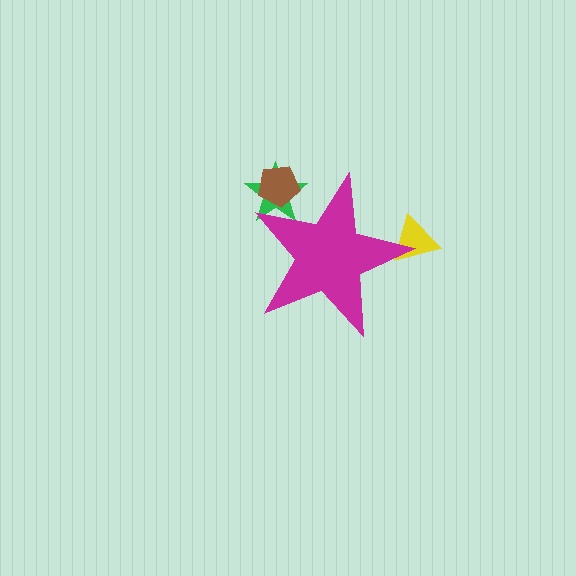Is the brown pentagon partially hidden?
Yes, the brown pentagon is partially hidden behind the magenta star.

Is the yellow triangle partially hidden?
Yes, the yellow triangle is partially hidden behind the magenta star.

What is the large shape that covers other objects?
A magenta star.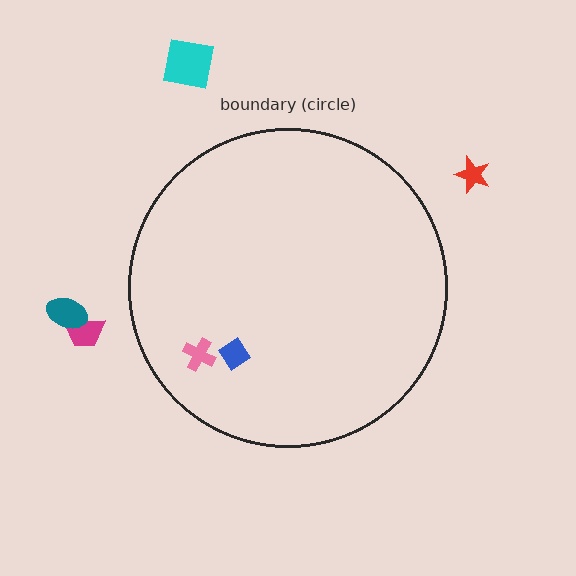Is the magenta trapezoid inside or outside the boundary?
Outside.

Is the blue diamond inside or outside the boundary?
Inside.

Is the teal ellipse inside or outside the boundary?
Outside.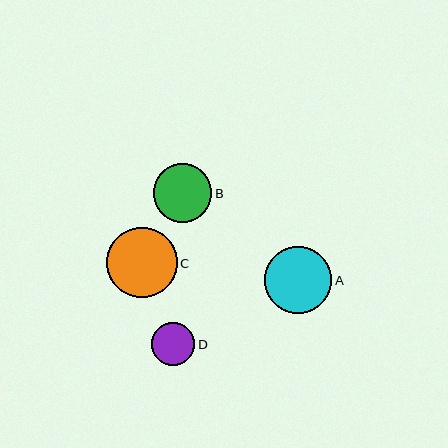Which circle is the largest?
Circle C is the largest with a size of approximately 70 pixels.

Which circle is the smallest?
Circle D is the smallest with a size of approximately 43 pixels.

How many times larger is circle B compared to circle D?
Circle B is approximately 1.4 times the size of circle D.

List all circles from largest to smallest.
From largest to smallest: C, A, B, D.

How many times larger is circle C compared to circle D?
Circle C is approximately 1.6 times the size of circle D.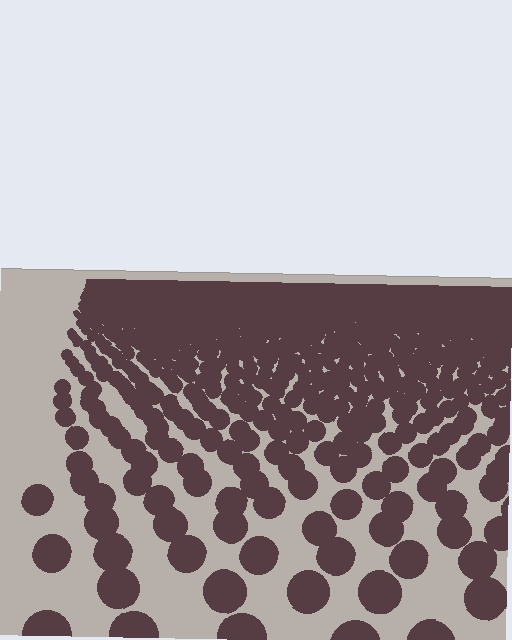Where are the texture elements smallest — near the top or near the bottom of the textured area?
Near the top.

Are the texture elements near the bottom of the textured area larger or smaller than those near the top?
Larger. Near the bottom, elements are closer to the viewer and appear at a bigger on-screen size.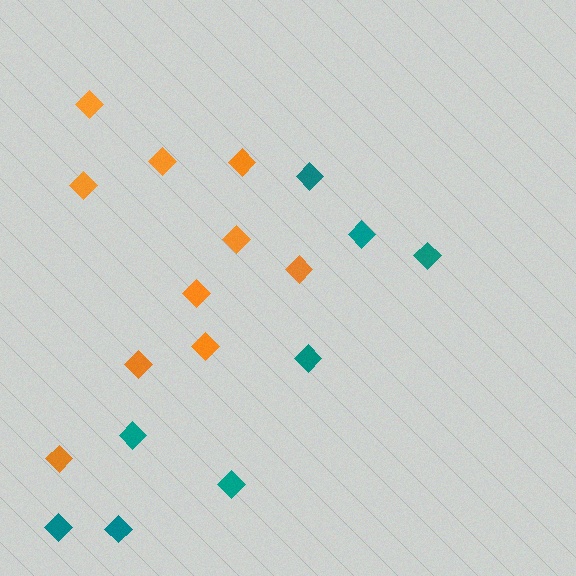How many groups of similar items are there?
There are 2 groups: one group of orange diamonds (10) and one group of teal diamonds (8).